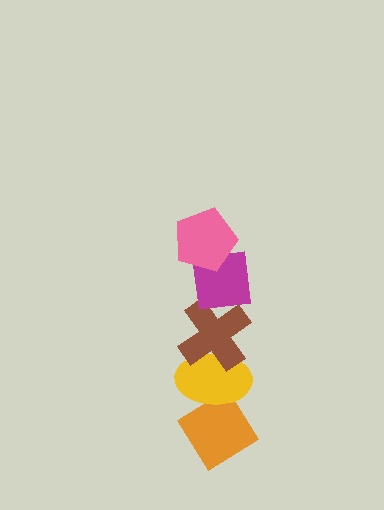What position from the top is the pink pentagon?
The pink pentagon is 1st from the top.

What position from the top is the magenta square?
The magenta square is 2nd from the top.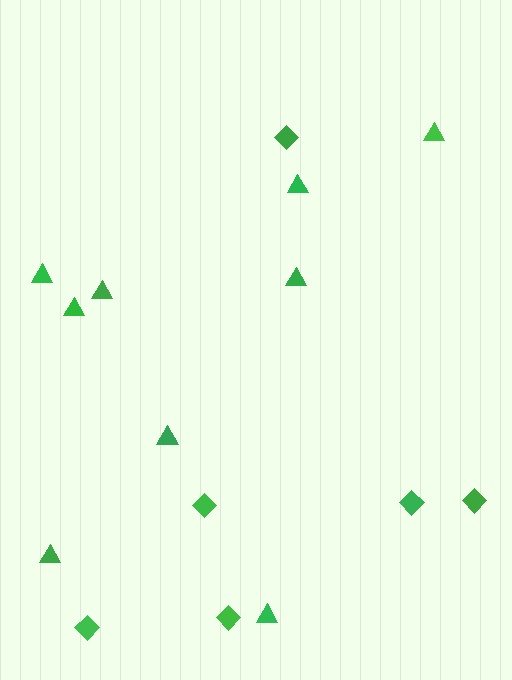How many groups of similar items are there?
There are 2 groups: one group of triangles (9) and one group of diamonds (6).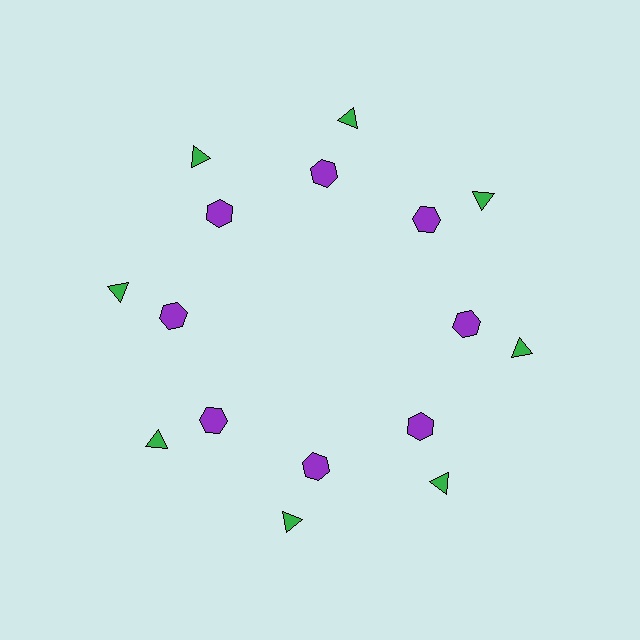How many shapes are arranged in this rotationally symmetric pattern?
There are 16 shapes, arranged in 8 groups of 2.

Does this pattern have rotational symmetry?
Yes, this pattern has 8-fold rotational symmetry. It looks the same after rotating 45 degrees around the center.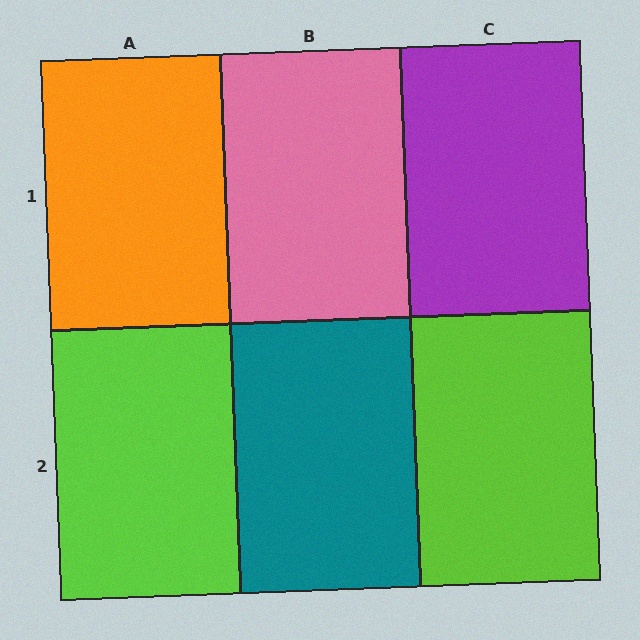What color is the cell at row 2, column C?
Lime.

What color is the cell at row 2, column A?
Lime.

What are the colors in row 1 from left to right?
Orange, pink, purple.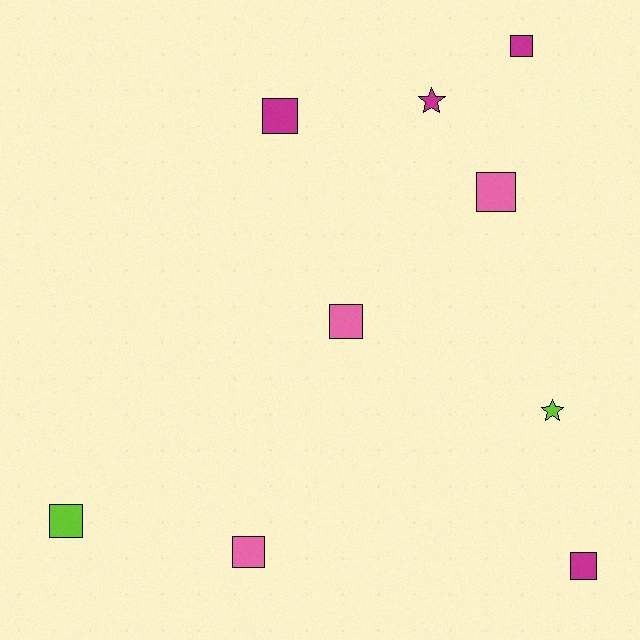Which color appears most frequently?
Magenta, with 4 objects.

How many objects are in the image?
There are 9 objects.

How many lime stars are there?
There is 1 lime star.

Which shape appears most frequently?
Square, with 7 objects.